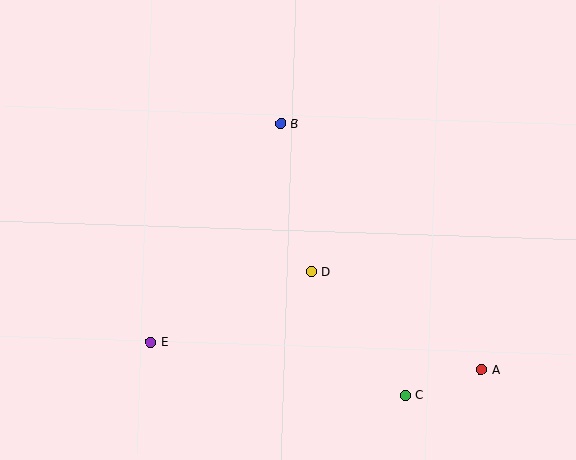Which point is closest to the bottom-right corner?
Point A is closest to the bottom-right corner.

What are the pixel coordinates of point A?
Point A is at (481, 370).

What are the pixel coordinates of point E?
Point E is at (151, 342).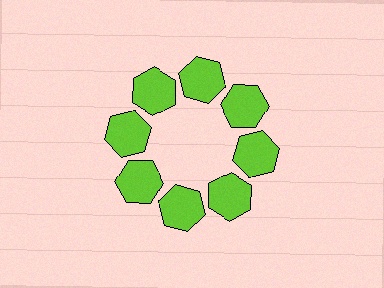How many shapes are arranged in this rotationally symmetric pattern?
There are 8 shapes, arranged in 8 groups of 1.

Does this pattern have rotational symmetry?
Yes, this pattern has 8-fold rotational symmetry. It looks the same after rotating 45 degrees around the center.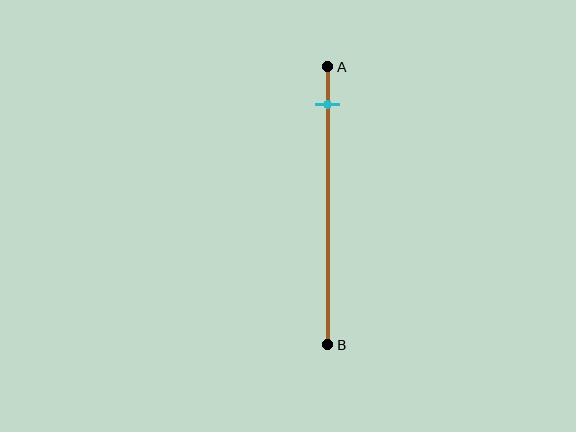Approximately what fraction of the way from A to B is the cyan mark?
The cyan mark is approximately 15% of the way from A to B.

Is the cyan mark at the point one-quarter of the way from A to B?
No, the mark is at about 15% from A, not at the 25% one-quarter point.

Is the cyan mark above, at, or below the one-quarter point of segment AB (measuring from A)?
The cyan mark is above the one-quarter point of segment AB.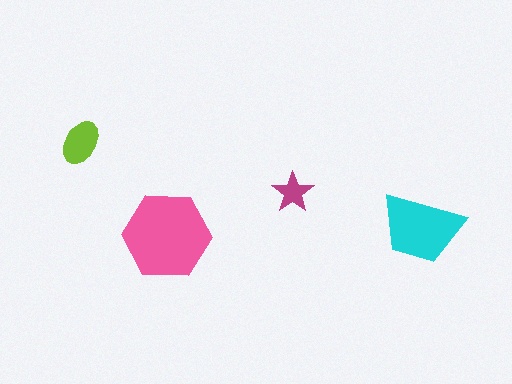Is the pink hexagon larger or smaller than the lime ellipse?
Larger.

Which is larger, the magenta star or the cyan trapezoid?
The cyan trapezoid.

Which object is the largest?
The pink hexagon.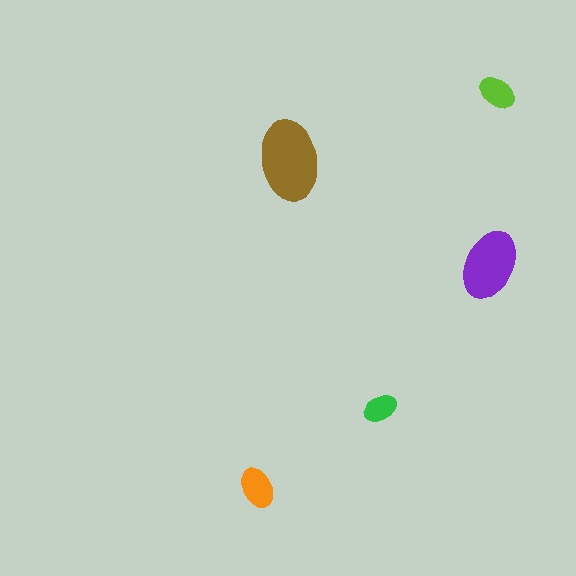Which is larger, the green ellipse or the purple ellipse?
The purple one.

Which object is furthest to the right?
The lime ellipse is rightmost.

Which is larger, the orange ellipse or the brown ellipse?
The brown one.